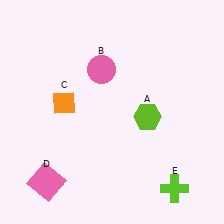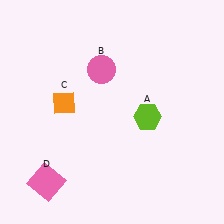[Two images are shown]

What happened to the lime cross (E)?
The lime cross (E) was removed in Image 2. It was in the bottom-right area of Image 1.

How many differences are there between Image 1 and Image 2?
There is 1 difference between the two images.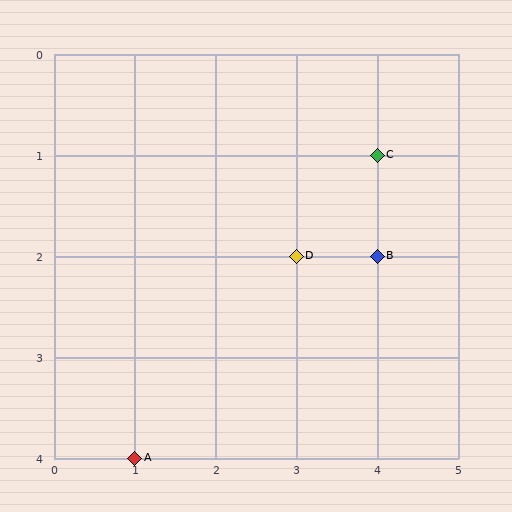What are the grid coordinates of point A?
Point A is at grid coordinates (1, 4).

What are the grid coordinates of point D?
Point D is at grid coordinates (3, 2).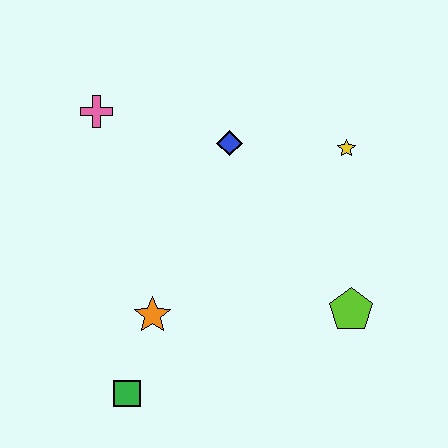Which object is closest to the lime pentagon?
The yellow star is closest to the lime pentagon.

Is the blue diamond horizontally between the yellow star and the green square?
Yes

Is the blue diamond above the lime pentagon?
Yes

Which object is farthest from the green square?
The yellow star is farthest from the green square.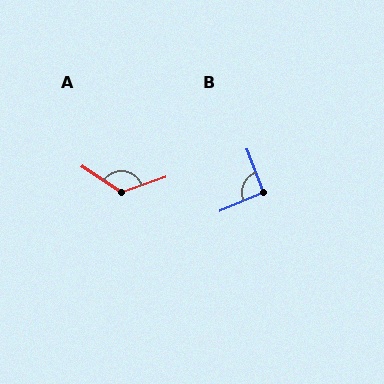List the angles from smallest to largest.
B (91°), A (128°).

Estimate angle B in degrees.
Approximately 91 degrees.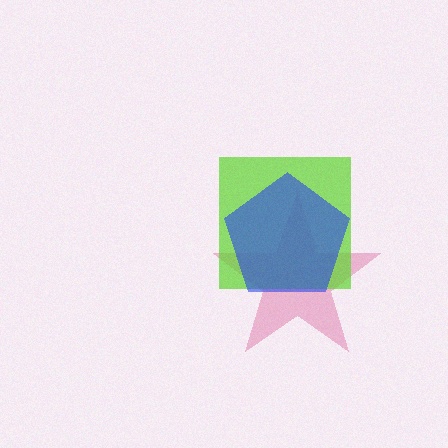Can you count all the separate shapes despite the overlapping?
Yes, there are 3 separate shapes.